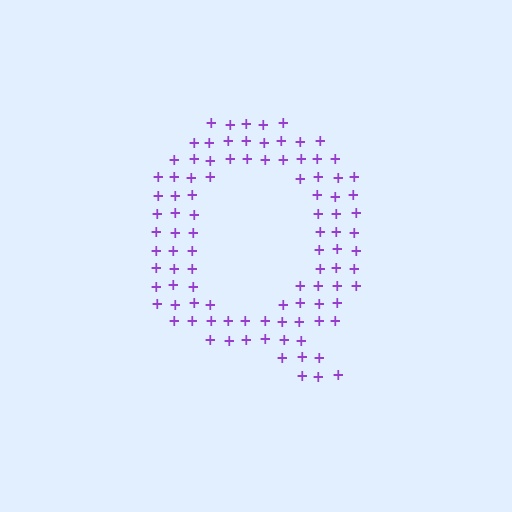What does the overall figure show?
The overall figure shows the letter Q.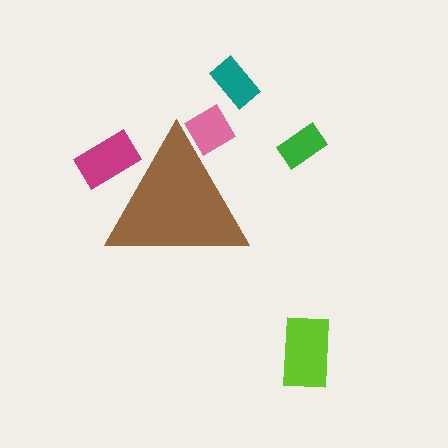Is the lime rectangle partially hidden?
No, the lime rectangle is fully visible.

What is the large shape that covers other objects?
A brown triangle.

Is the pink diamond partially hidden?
Yes, the pink diamond is partially hidden behind the brown triangle.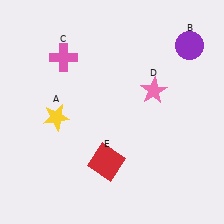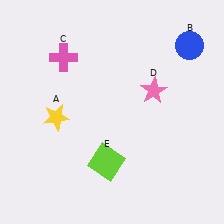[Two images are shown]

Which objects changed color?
B changed from purple to blue. E changed from red to lime.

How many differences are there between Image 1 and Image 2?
There are 2 differences between the two images.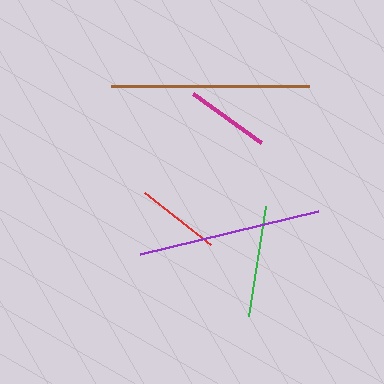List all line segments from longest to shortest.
From longest to shortest: brown, purple, green, red, magenta.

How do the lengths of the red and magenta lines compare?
The red and magenta lines are approximately the same length.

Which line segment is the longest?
The brown line is the longest at approximately 199 pixels.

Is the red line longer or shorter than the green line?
The green line is longer than the red line.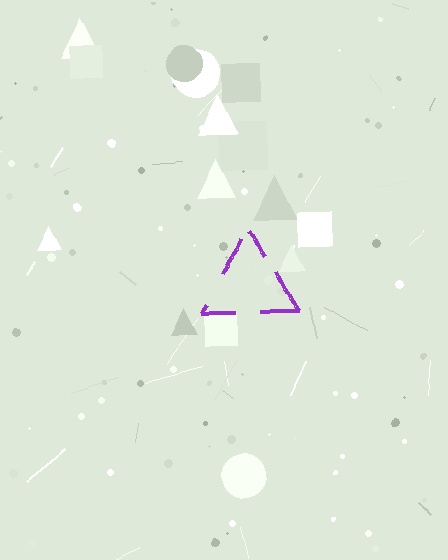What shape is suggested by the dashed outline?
The dashed outline suggests a triangle.